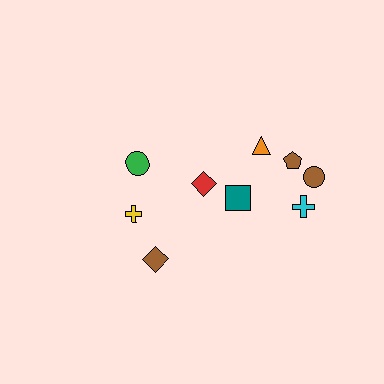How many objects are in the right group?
There are 6 objects.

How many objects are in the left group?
There are 3 objects.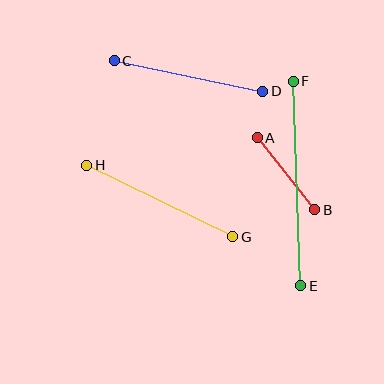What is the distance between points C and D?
The distance is approximately 151 pixels.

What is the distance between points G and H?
The distance is approximately 163 pixels.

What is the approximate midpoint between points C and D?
The midpoint is at approximately (189, 76) pixels.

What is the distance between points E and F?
The distance is approximately 205 pixels.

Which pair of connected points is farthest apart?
Points E and F are farthest apart.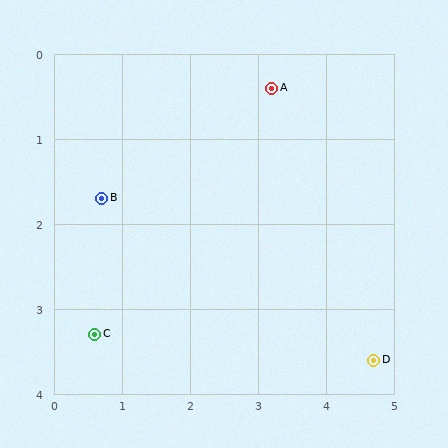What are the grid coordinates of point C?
Point C is at approximately (0.6, 3.3).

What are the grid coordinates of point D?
Point D is at approximately (4.7, 3.6).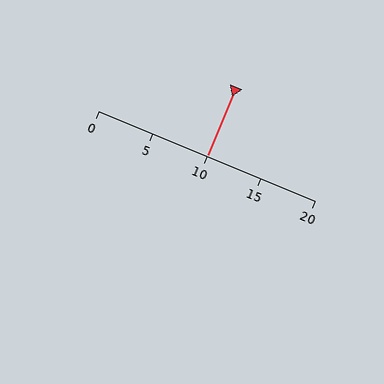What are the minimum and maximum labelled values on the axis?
The axis runs from 0 to 20.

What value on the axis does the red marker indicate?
The marker indicates approximately 10.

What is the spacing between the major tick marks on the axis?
The major ticks are spaced 5 apart.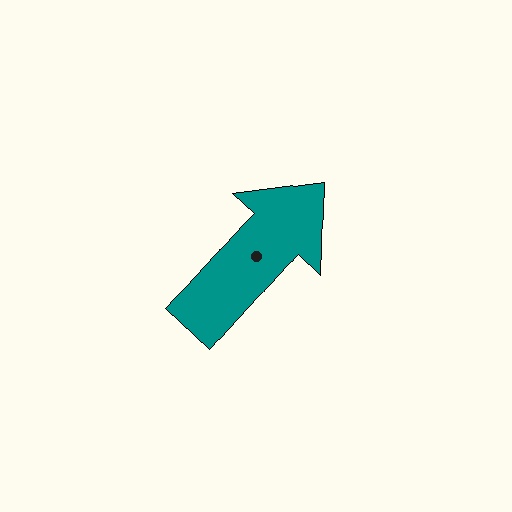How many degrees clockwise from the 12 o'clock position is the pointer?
Approximately 42 degrees.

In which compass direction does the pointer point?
Northeast.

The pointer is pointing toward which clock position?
Roughly 1 o'clock.